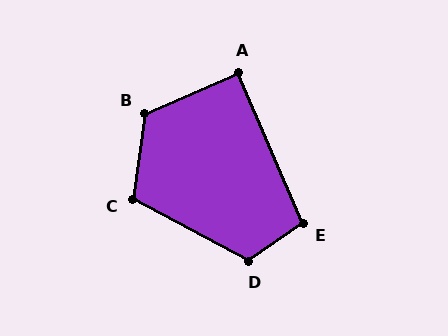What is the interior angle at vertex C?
Approximately 111 degrees (obtuse).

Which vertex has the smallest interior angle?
A, at approximately 90 degrees.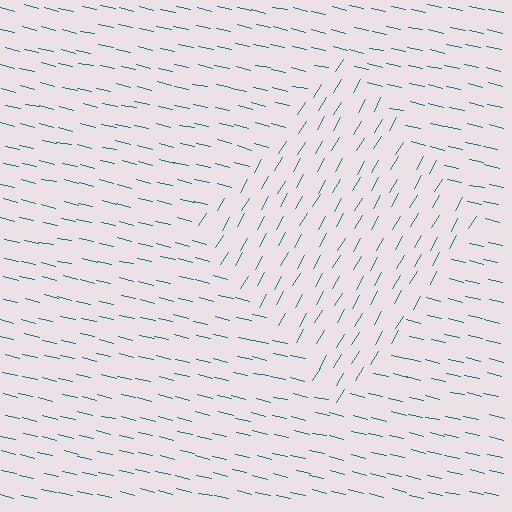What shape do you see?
I see a diamond.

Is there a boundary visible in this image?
Yes, there is a texture boundary formed by a change in line orientation.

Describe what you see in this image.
The image is filled with small teal line segments. A diamond region in the image has lines oriented differently from the surrounding lines, creating a visible texture boundary.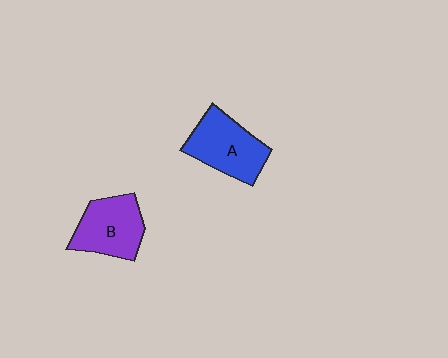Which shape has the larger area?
Shape A (blue).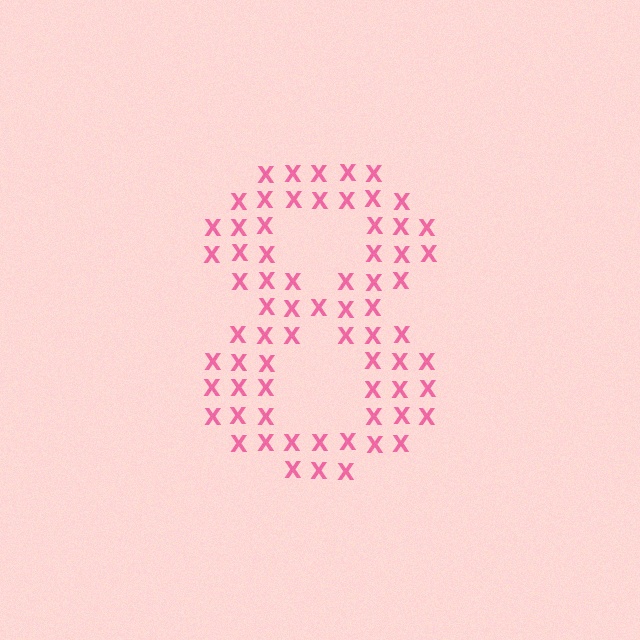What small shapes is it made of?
It is made of small letter X's.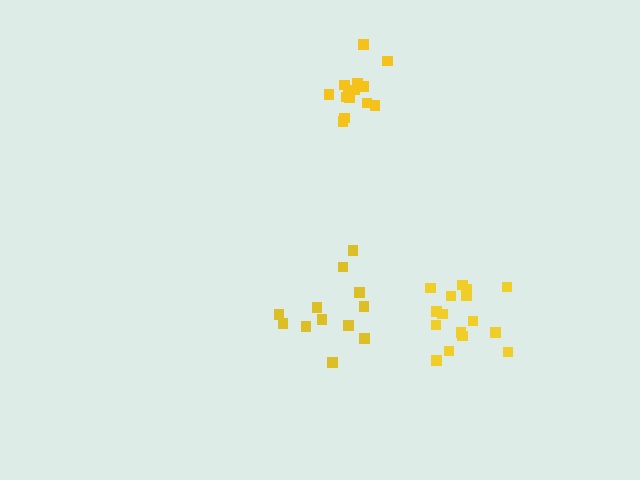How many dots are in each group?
Group 1: 15 dots, Group 2: 12 dots, Group 3: 16 dots (43 total).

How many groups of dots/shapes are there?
There are 3 groups.